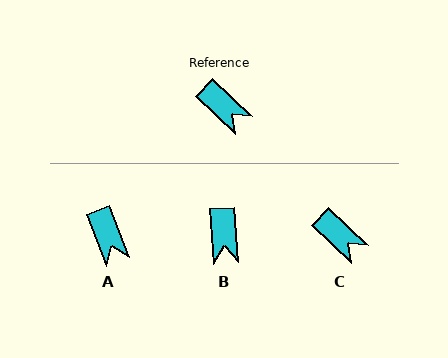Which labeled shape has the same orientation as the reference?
C.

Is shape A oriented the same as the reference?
No, it is off by about 26 degrees.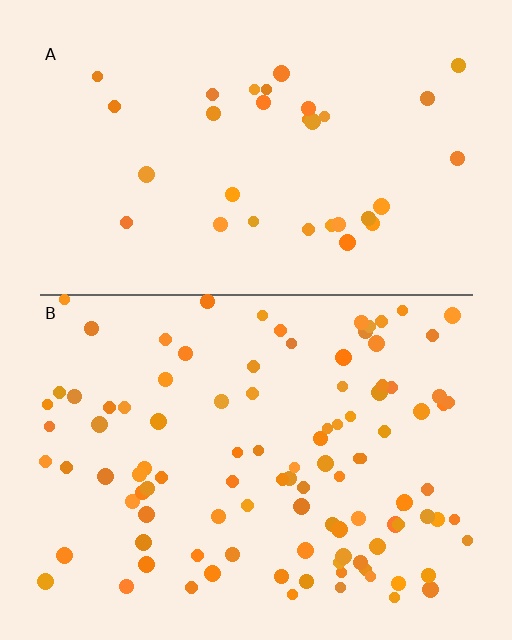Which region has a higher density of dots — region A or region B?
B (the bottom).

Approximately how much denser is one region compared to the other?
Approximately 3.2× — region B over region A.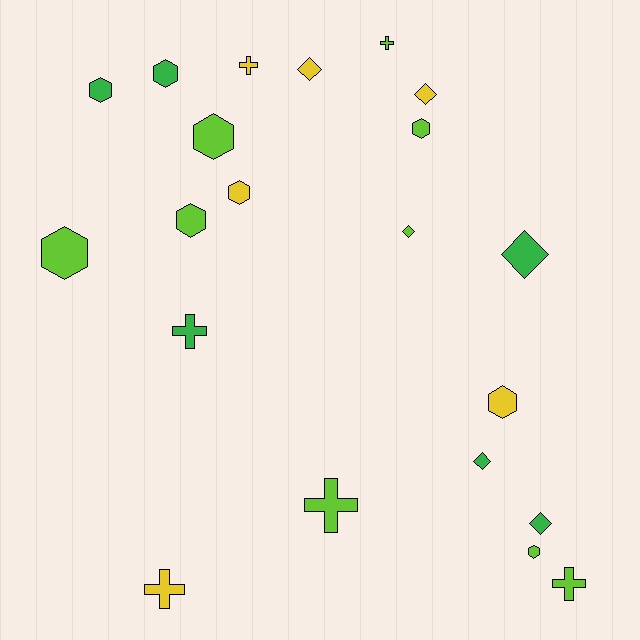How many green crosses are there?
There is 1 green cross.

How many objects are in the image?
There are 21 objects.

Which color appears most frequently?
Lime, with 9 objects.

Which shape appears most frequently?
Hexagon, with 9 objects.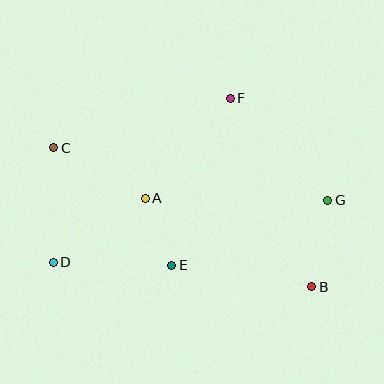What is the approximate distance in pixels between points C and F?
The distance between C and F is approximately 184 pixels.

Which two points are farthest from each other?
Points B and C are farthest from each other.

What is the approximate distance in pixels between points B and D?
The distance between B and D is approximately 260 pixels.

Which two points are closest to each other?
Points A and E are closest to each other.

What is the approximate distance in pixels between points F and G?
The distance between F and G is approximately 141 pixels.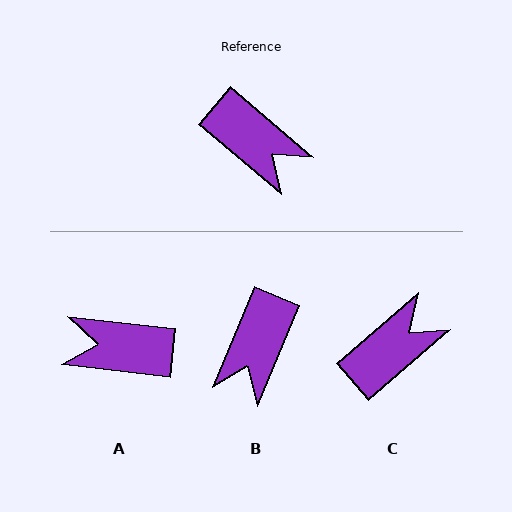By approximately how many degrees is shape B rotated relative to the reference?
Approximately 72 degrees clockwise.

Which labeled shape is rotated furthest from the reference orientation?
A, about 146 degrees away.